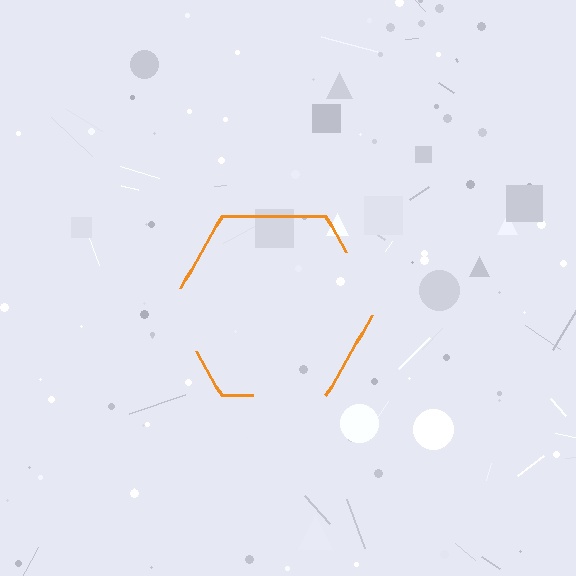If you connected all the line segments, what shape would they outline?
They would outline a hexagon.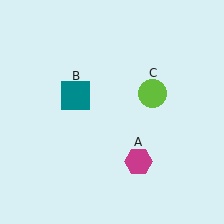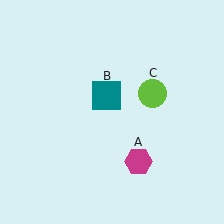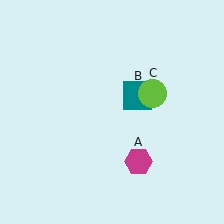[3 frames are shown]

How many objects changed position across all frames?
1 object changed position: teal square (object B).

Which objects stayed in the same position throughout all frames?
Magenta hexagon (object A) and lime circle (object C) remained stationary.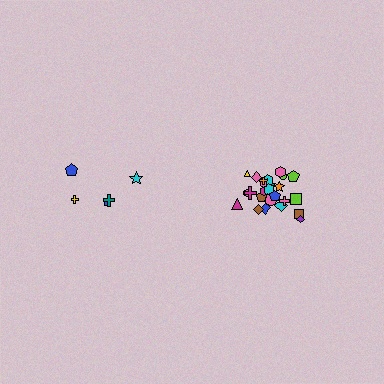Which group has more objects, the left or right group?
The right group.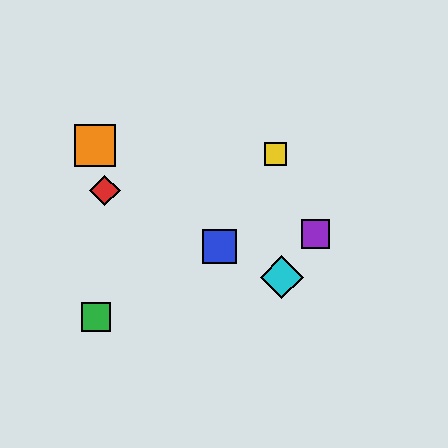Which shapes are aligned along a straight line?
The red diamond, the blue square, the cyan diamond are aligned along a straight line.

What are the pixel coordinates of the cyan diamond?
The cyan diamond is at (282, 277).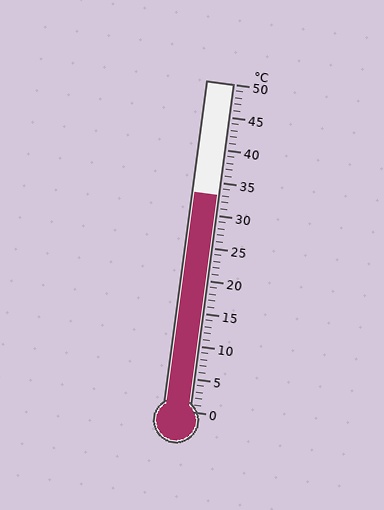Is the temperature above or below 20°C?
The temperature is above 20°C.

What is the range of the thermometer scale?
The thermometer scale ranges from 0°C to 50°C.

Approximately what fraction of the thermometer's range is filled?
The thermometer is filled to approximately 65% of its range.